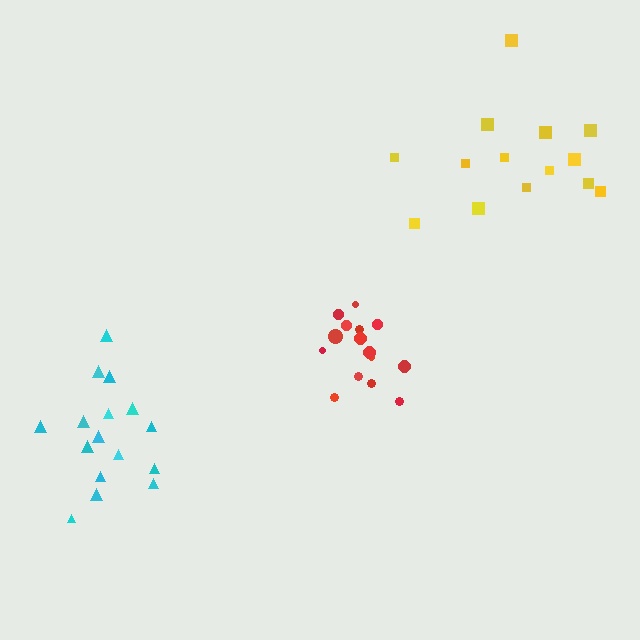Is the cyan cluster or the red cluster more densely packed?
Red.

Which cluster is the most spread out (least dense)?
Yellow.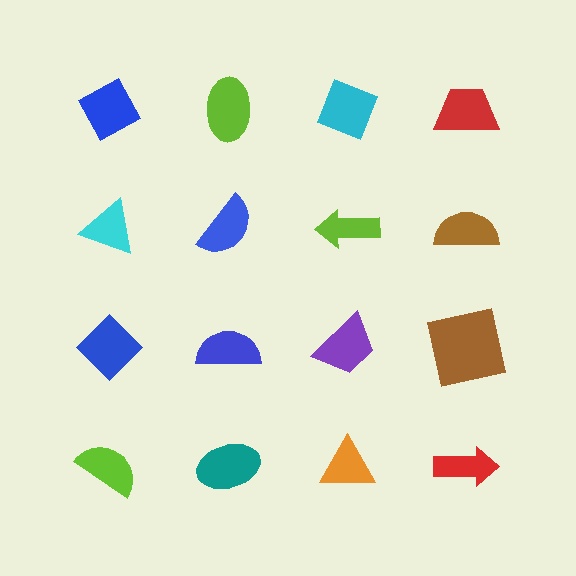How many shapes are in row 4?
4 shapes.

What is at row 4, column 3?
An orange triangle.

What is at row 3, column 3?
A purple trapezoid.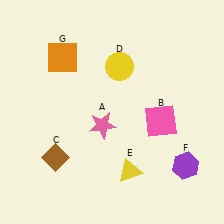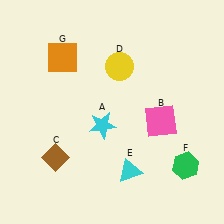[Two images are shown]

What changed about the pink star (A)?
In Image 1, A is pink. In Image 2, it changed to cyan.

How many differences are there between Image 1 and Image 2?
There are 3 differences between the two images.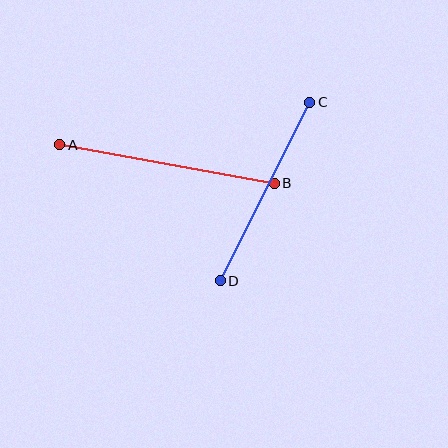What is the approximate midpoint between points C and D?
The midpoint is at approximately (265, 191) pixels.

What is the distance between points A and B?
The distance is approximately 218 pixels.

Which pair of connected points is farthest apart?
Points A and B are farthest apart.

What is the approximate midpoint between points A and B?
The midpoint is at approximately (167, 164) pixels.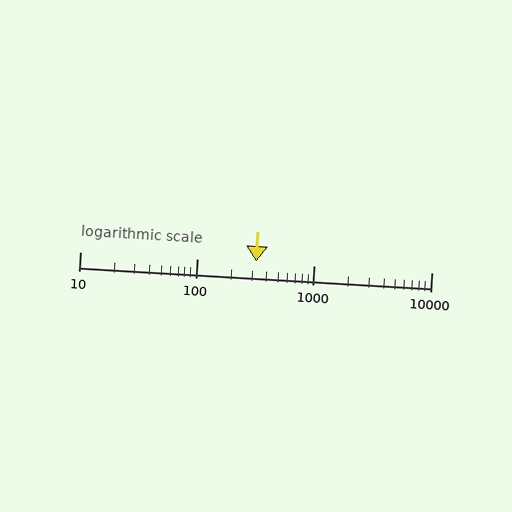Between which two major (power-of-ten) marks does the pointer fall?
The pointer is between 100 and 1000.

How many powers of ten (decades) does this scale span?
The scale spans 3 decades, from 10 to 10000.